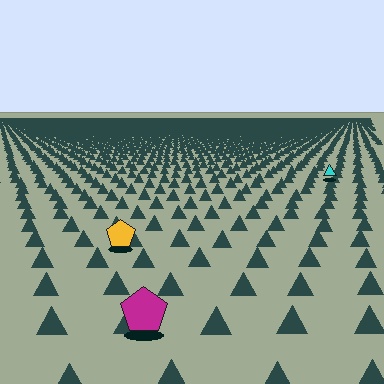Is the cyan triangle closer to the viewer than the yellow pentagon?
No. The yellow pentagon is closer — you can tell from the texture gradient: the ground texture is coarser near it.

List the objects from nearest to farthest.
From nearest to farthest: the magenta pentagon, the yellow pentagon, the cyan triangle.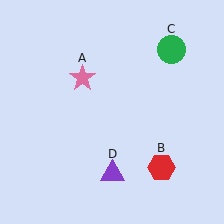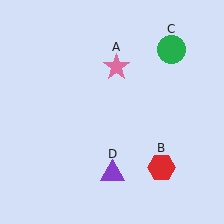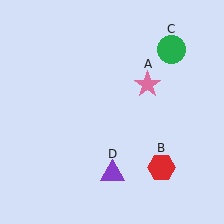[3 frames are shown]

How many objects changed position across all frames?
1 object changed position: pink star (object A).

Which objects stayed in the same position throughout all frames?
Red hexagon (object B) and green circle (object C) and purple triangle (object D) remained stationary.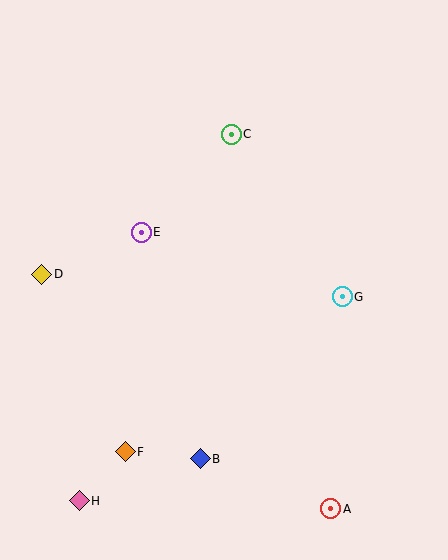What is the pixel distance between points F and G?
The distance between F and G is 267 pixels.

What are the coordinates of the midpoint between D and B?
The midpoint between D and B is at (121, 367).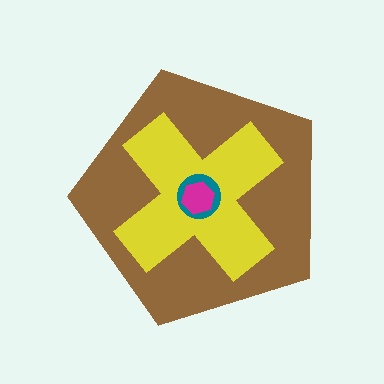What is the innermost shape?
The magenta hexagon.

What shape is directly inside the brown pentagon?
The yellow cross.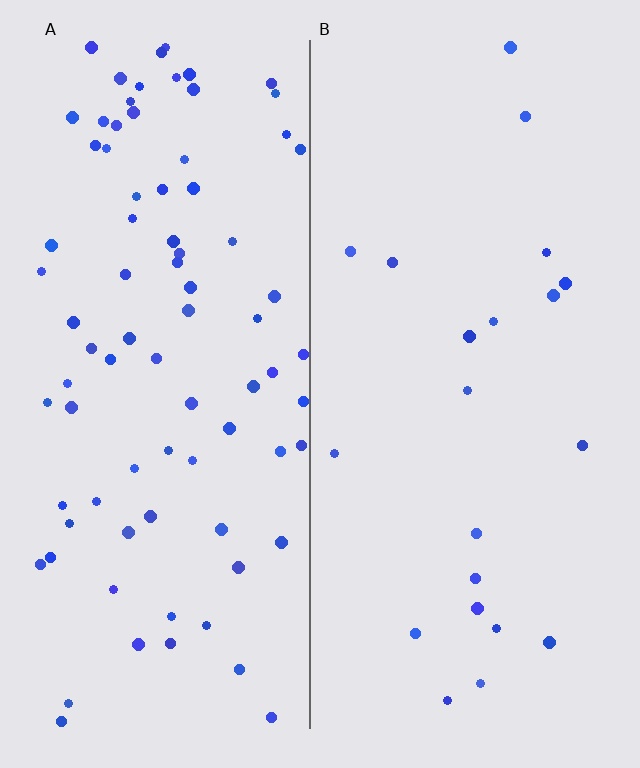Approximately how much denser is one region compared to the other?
Approximately 3.9× — region A over region B.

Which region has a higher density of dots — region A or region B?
A (the left).